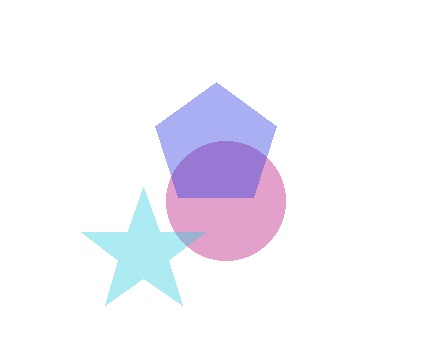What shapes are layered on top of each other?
The layered shapes are: a magenta circle, a blue pentagon, a cyan star.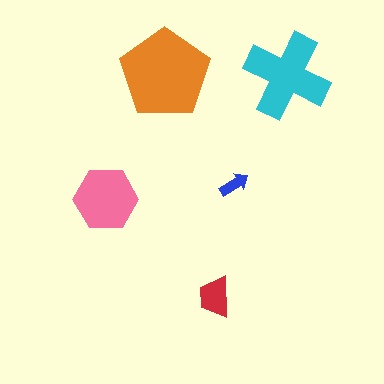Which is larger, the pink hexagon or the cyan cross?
The cyan cross.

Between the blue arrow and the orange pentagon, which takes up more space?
The orange pentagon.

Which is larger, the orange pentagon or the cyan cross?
The orange pentagon.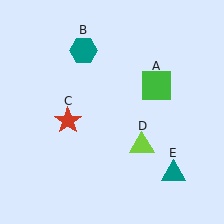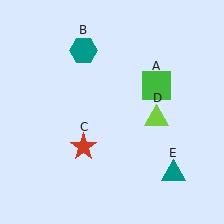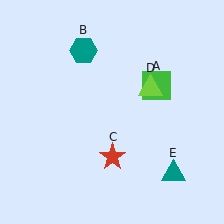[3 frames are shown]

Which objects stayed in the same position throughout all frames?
Green square (object A) and teal hexagon (object B) and teal triangle (object E) remained stationary.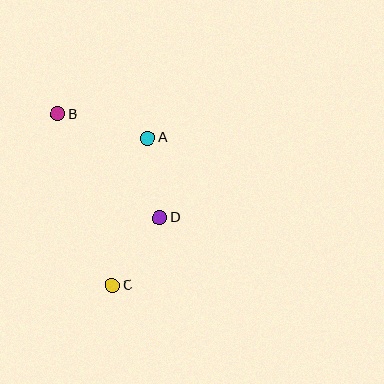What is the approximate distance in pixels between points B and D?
The distance between B and D is approximately 145 pixels.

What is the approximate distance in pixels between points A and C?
The distance between A and C is approximately 152 pixels.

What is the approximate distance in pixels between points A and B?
The distance between A and B is approximately 93 pixels.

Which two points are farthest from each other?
Points B and C are farthest from each other.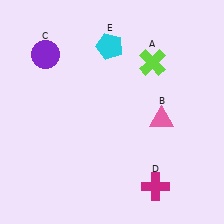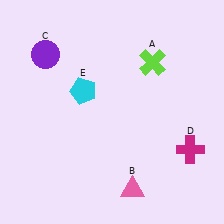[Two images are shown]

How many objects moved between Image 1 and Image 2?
3 objects moved between the two images.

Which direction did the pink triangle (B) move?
The pink triangle (B) moved down.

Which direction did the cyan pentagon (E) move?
The cyan pentagon (E) moved down.